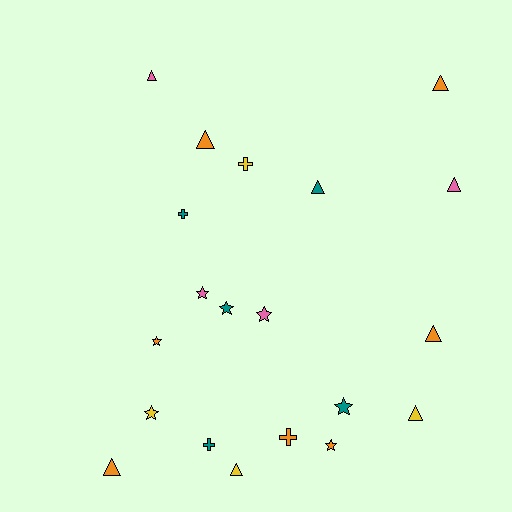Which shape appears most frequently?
Triangle, with 9 objects.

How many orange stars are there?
There are 2 orange stars.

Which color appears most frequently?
Orange, with 7 objects.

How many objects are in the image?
There are 20 objects.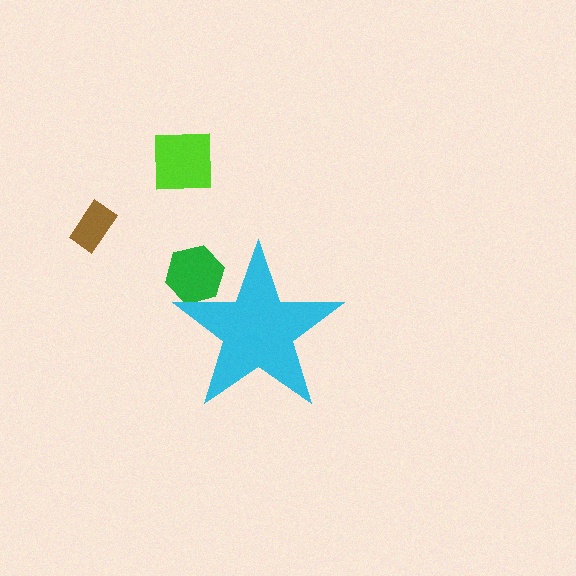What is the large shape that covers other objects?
A cyan star.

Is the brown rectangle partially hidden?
No, the brown rectangle is fully visible.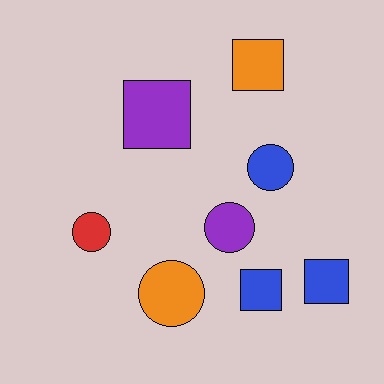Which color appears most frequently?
Blue, with 3 objects.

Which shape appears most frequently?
Circle, with 4 objects.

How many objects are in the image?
There are 8 objects.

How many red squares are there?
There are no red squares.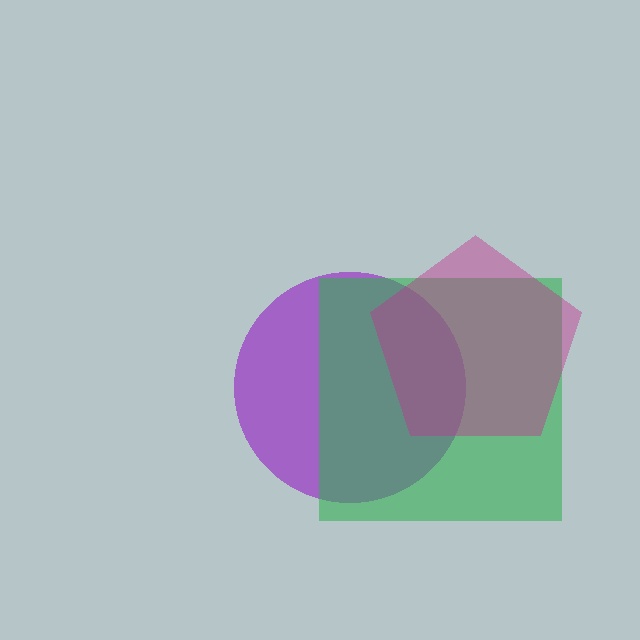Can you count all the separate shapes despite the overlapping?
Yes, there are 3 separate shapes.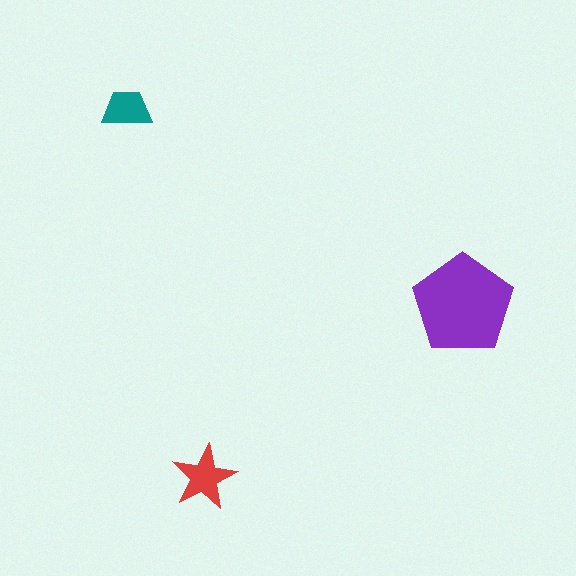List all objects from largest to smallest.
The purple pentagon, the red star, the teal trapezoid.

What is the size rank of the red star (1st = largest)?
2nd.